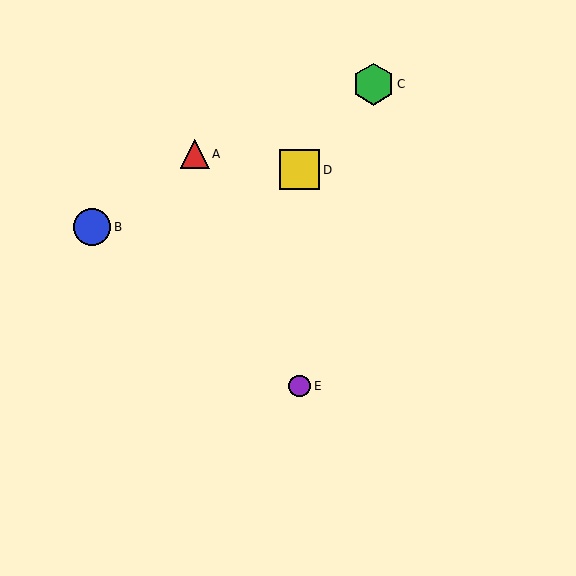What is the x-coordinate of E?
Object E is at x≈300.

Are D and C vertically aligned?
No, D is at x≈300 and C is at x≈373.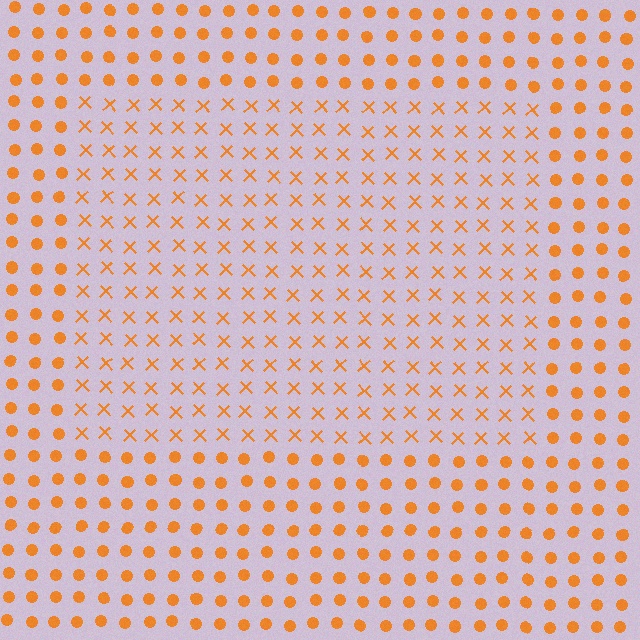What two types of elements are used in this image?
The image uses X marks inside the rectangle region and circles outside it.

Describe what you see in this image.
The image is filled with small orange elements arranged in a uniform grid. A rectangle-shaped region contains X marks, while the surrounding area contains circles. The boundary is defined purely by the change in element shape.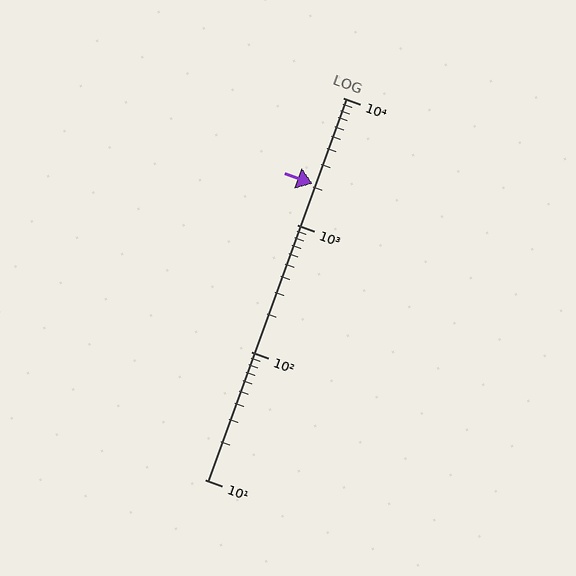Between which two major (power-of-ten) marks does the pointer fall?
The pointer is between 1000 and 10000.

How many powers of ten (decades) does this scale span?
The scale spans 3 decades, from 10 to 10000.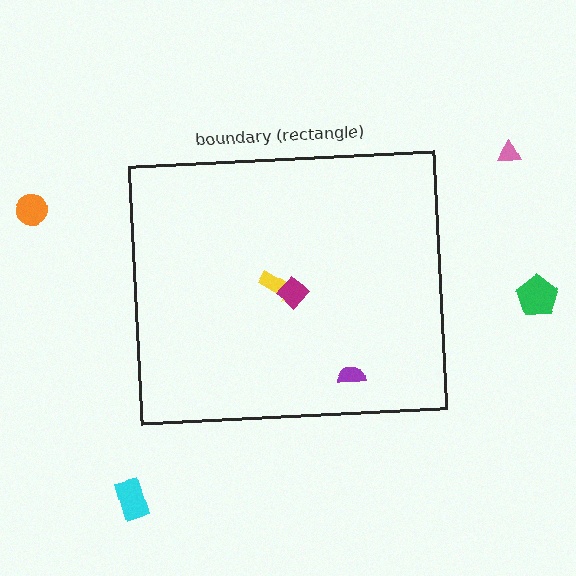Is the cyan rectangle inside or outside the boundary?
Outside.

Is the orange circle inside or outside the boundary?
Outside.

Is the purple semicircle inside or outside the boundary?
Inside.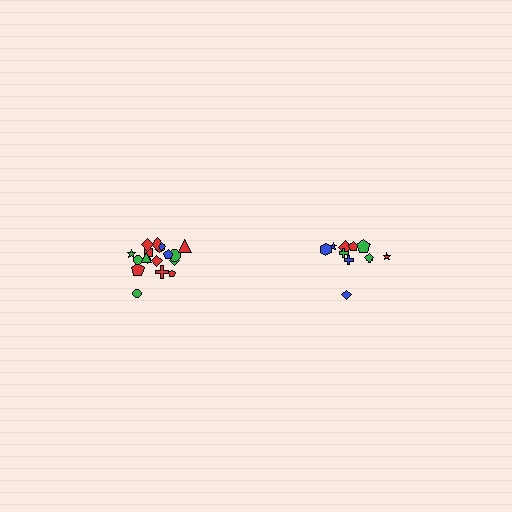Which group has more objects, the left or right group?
The left group.